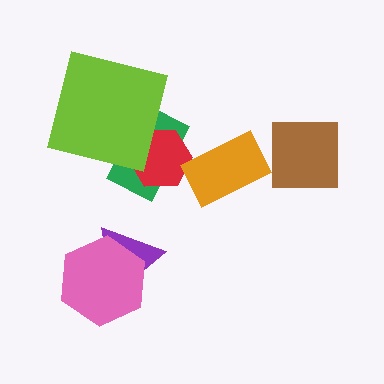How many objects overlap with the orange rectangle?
0 objects overlap with the orange rectangle.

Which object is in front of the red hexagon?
The lime square is in front of the red hexagon.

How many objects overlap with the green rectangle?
2 objects overlap with the green rectangle.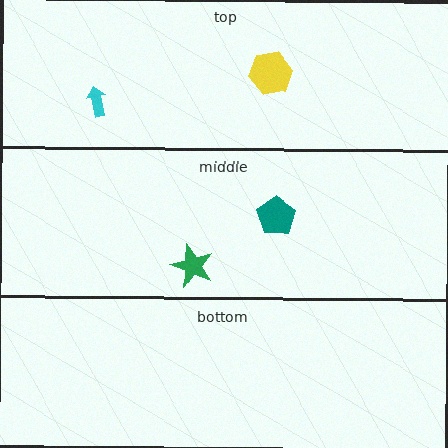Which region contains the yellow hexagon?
The top region.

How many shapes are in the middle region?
2.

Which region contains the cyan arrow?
The top region.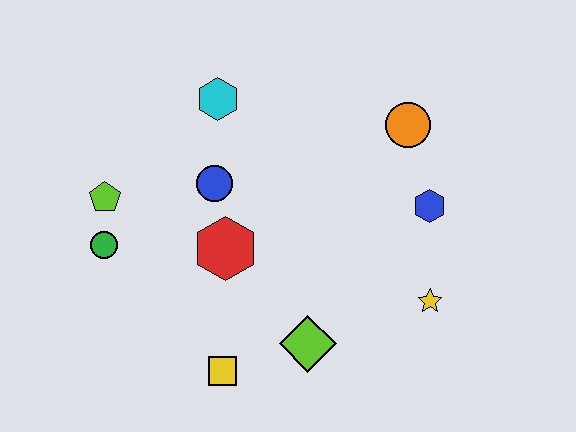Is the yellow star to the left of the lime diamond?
No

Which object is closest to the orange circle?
The blue hexagon is closest to the orange circle.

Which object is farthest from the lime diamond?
The cyan hexagon is farthest from the lime diamond.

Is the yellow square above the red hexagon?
No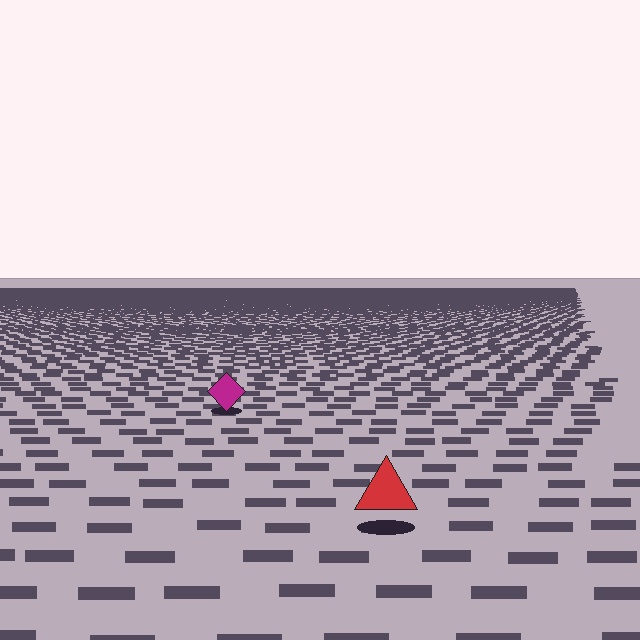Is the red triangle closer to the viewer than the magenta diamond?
Yes. The red triangle is closer — you can tell from the texture gradient: the ground texture is coarser near it.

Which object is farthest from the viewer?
The magenta diamond is farthest from the viewer. It appears smaller and the ground texture around it is denser.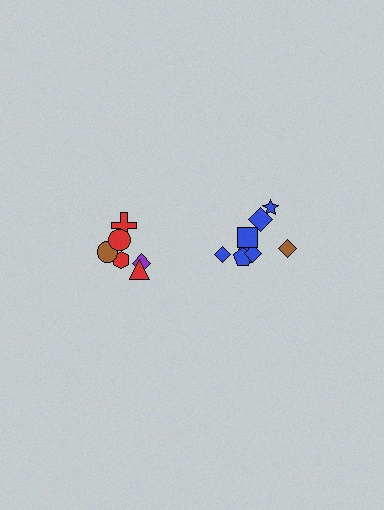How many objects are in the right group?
There are 8 objects.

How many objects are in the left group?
There are 6 objects.